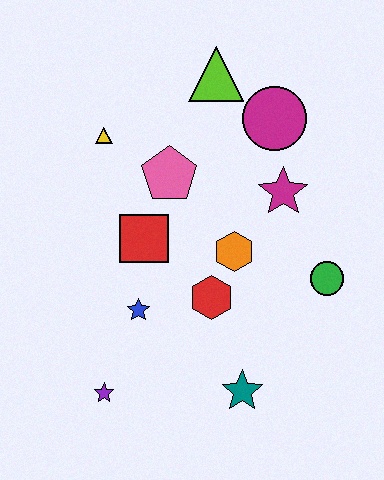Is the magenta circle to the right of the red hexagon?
Yes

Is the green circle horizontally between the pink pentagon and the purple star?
No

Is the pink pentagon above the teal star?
Yes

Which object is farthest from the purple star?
The lime triangle is farthest from the purple star.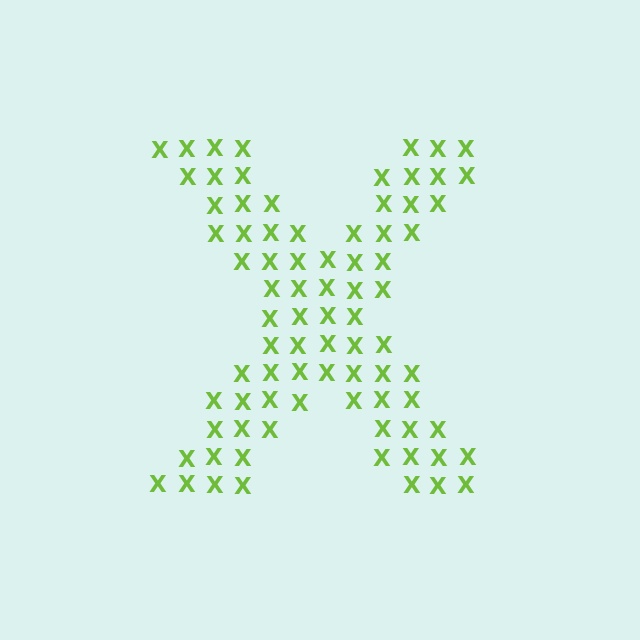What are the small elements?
The small elements are letter X's.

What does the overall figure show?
The overall figure shows the letter X.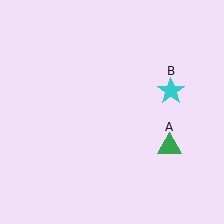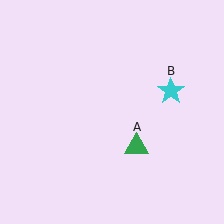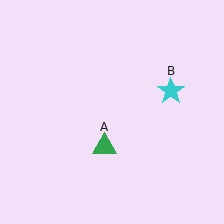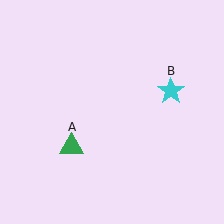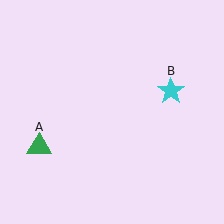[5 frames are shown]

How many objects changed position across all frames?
1 object changed position: green triangle (object A).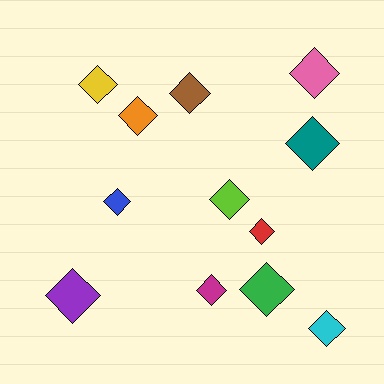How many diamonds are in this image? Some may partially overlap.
There are 12 diamonds.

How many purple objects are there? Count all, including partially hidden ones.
There is 1 purple object.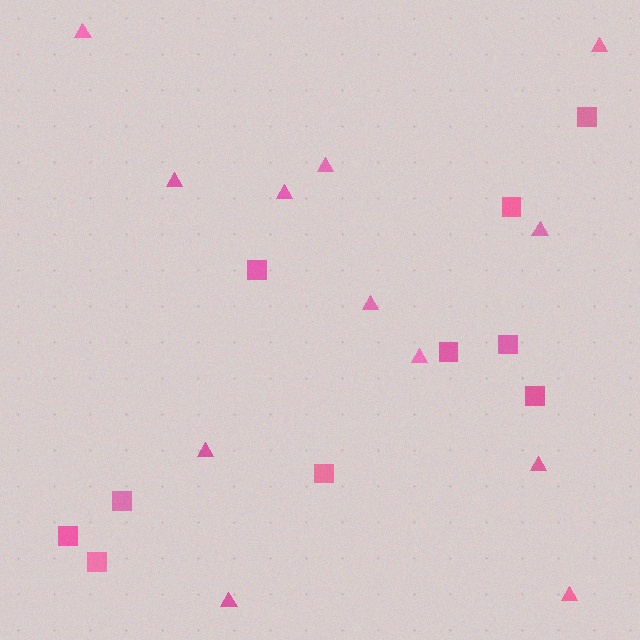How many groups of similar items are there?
There are 2 groups: one group of triangles (12) and one group of squares (10).